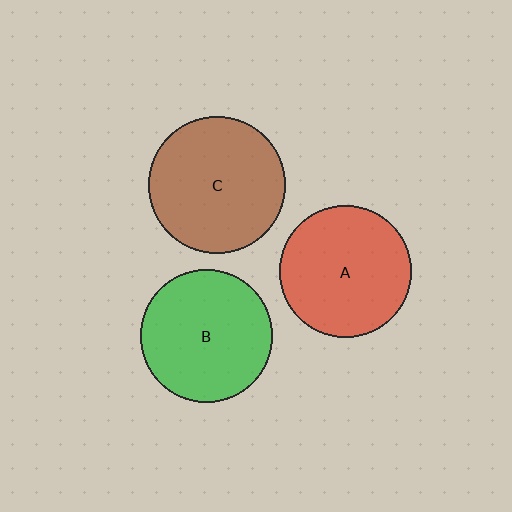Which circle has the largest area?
Circle C (brown).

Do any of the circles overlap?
No, none of the circles overlap.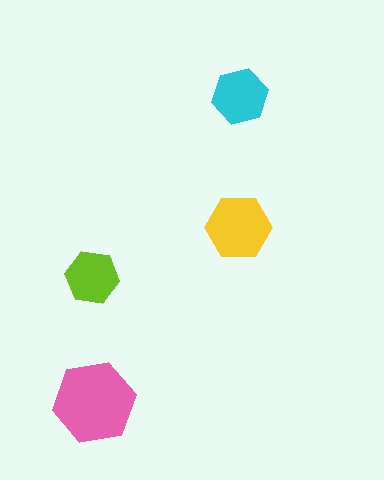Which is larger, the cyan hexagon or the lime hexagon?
The cyan one.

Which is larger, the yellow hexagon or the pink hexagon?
The pink one.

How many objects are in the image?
There are 4 objects in the image.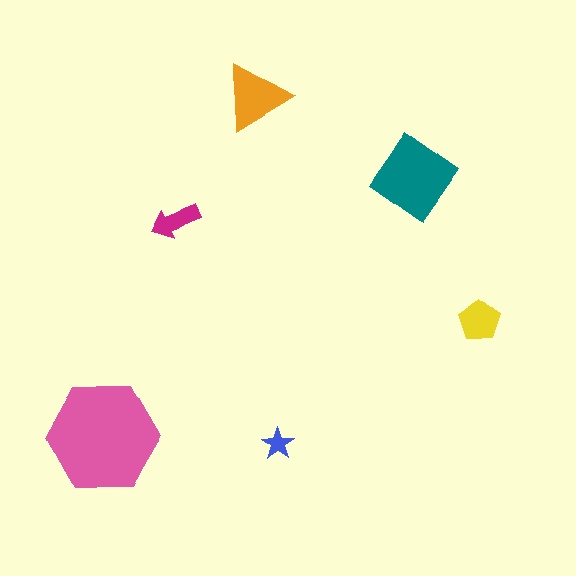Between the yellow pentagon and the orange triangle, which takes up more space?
The orange triangle.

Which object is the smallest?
The blue star.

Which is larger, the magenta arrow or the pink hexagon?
The pink hexagon.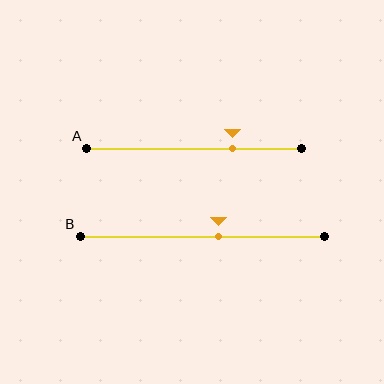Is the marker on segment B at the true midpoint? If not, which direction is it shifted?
No, the marker on segment B is shifted to the right by about 7% of the segment length.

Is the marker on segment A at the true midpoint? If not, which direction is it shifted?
No, the marker on segment A is shifted to the right by about 18% of the segment length.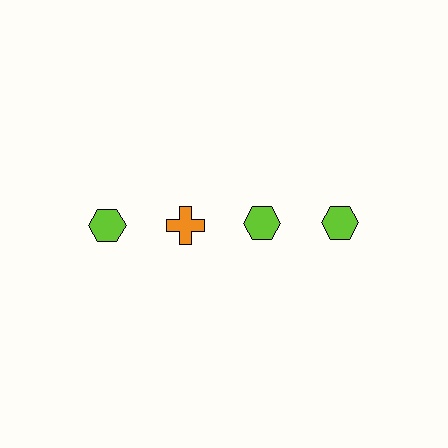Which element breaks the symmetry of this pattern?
The orange cross in the top row, second from left column breaks the symmetry. All other shapes are lime hexagons.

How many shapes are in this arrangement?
There are 4 shapes arranged in a grid pattern.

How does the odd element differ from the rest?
It differs in both color (orange instead of lime) and shape (cross instead of hexagon).